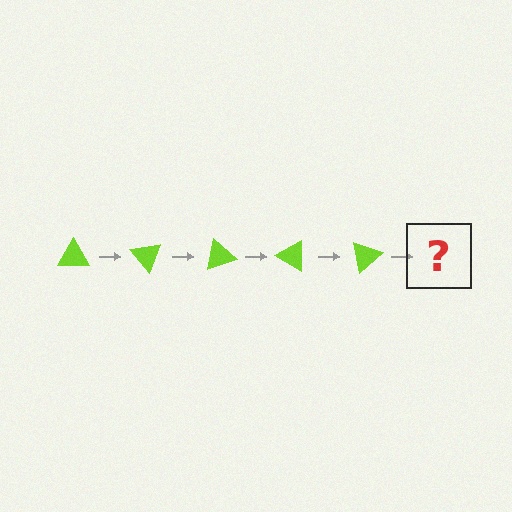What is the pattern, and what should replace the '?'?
The pattern is that the triangle rotates 50 degrees each step. The '?' should be a lime triangle rotated 250 degrees.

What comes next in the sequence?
The next element should be a lime triangle rotated 250 degrees.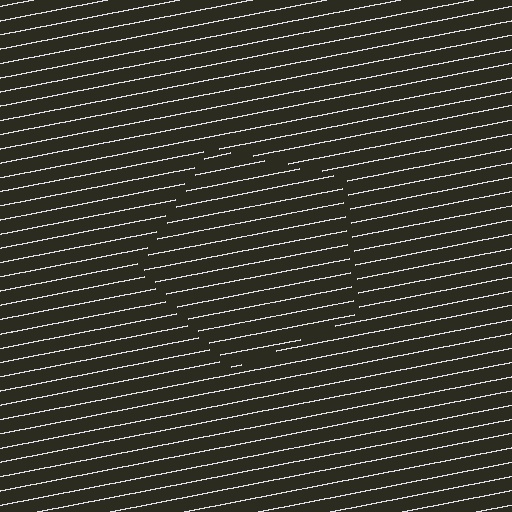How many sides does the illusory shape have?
5 sides — the line-ends trace a pentagon.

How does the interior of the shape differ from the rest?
The interior of the shape contains the same grating, shifted by half a period — the contour is defined by the phase discontinuity where line-ends from the inner and outer gratings abut.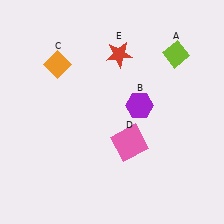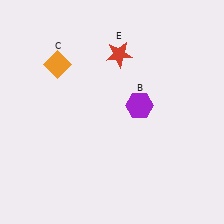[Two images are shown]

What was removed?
The lime diamond (A), the pink square (D) were removed in Image 2.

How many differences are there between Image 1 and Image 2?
There are 2 differences between the two images.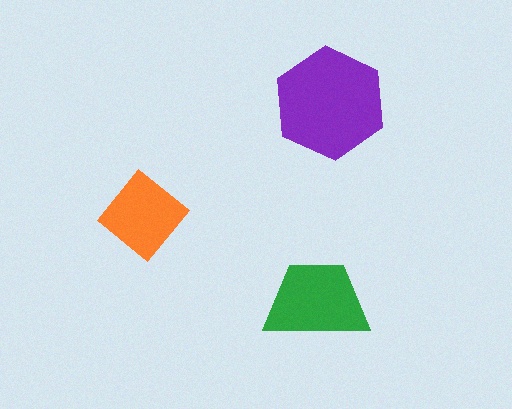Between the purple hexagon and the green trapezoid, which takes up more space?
The purple hexagon.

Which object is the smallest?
The orange diamond.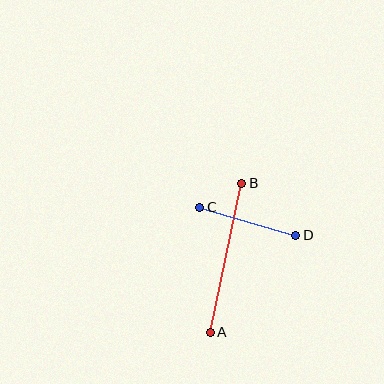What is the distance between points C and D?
The distance is approximately 100 pixels.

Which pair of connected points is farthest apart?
Points A and B are farthest apart.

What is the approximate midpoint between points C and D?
The midpoint is at approximately (248, 221) pixels.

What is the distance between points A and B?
The distance is approximately 152 pixels.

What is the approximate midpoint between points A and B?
The midpoint is at approximately (226, 258) pixels.